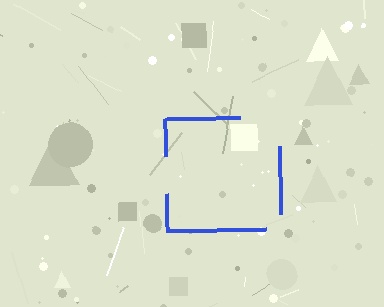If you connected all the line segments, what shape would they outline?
They would outline a square.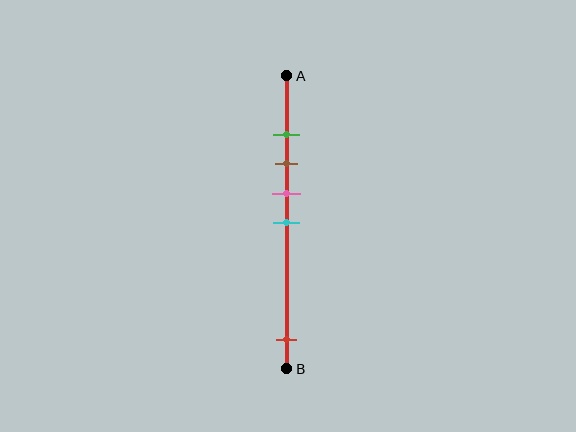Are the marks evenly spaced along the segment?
No, the marks are not evenly spaced.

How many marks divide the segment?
There are 5 marks dividing the segment.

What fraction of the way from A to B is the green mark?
The green mark is approximately 20% (0.2) of the way from A to B.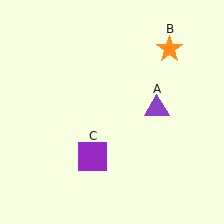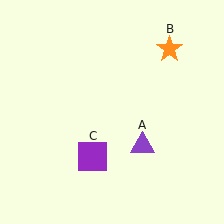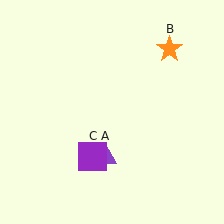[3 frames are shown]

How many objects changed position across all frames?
1 object changed position: purple triangle (object A).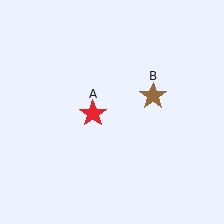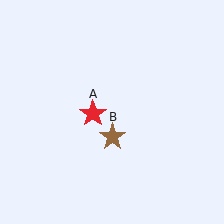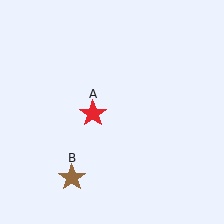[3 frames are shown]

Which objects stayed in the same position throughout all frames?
Red star (object A) remained stationary.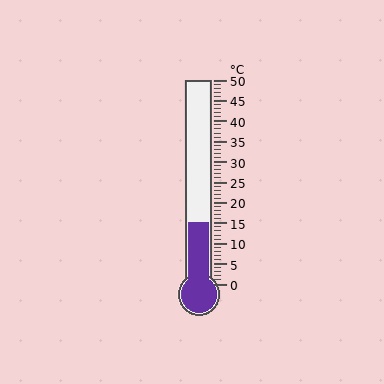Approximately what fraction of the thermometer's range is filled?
The thermometer is filled to approximately 30% of its range.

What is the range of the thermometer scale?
The thermometer scale ranges from 0°C to 50°C.